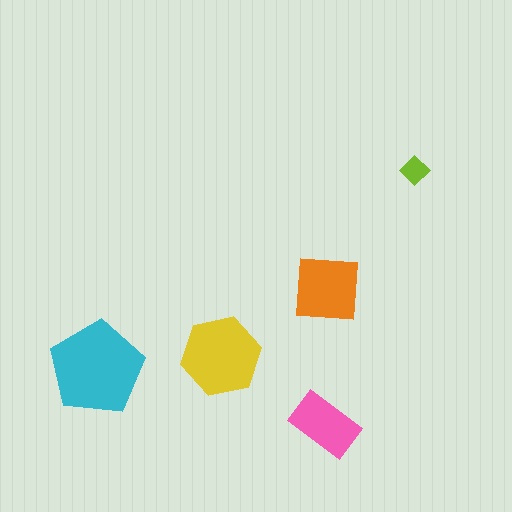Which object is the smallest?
The lime diamond.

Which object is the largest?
The cyan pentagon.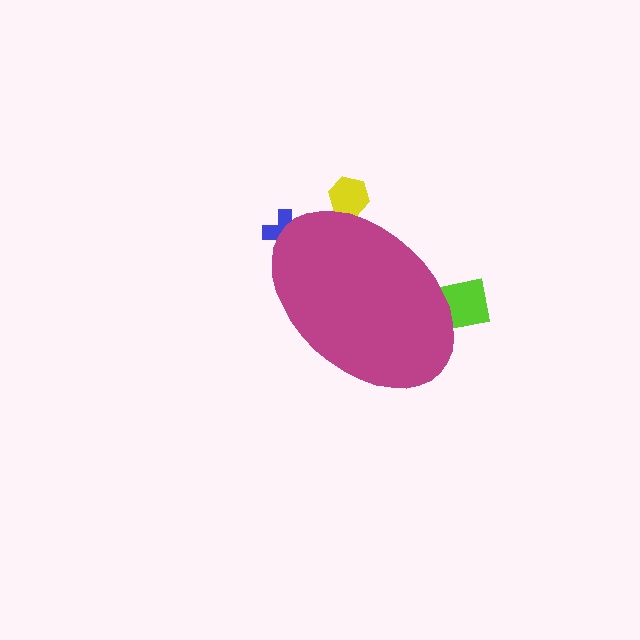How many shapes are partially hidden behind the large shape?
3 shapes are partially hidden.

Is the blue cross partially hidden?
Yes, the blue cross is partially hidden behind the magenta ellipse.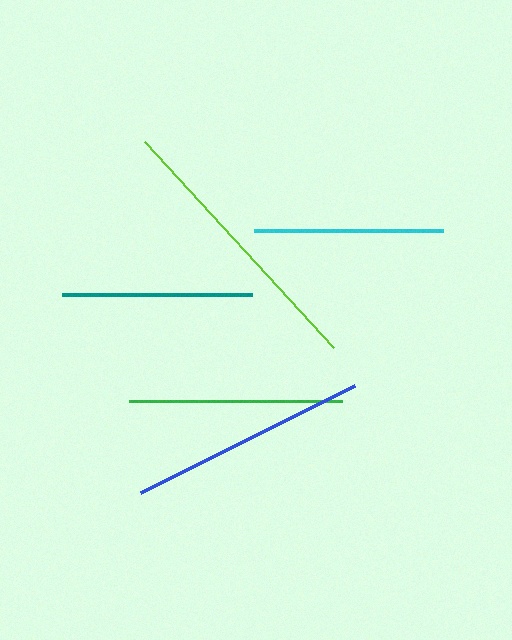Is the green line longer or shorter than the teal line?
The green line is longer than the teal line.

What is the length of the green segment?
The green segment is approximately 212 pixels long.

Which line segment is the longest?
The lime line is the longest at approximately 279 pixels.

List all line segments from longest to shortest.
From longest to shortest: lime, blue, green, teal, cyan.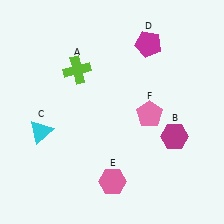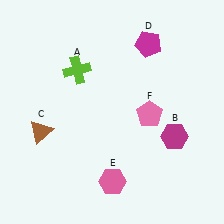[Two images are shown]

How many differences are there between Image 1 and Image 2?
There is 1 difference between the two images.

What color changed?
The triangle (C) changed from cyan in Image 1 to brown in Image 2.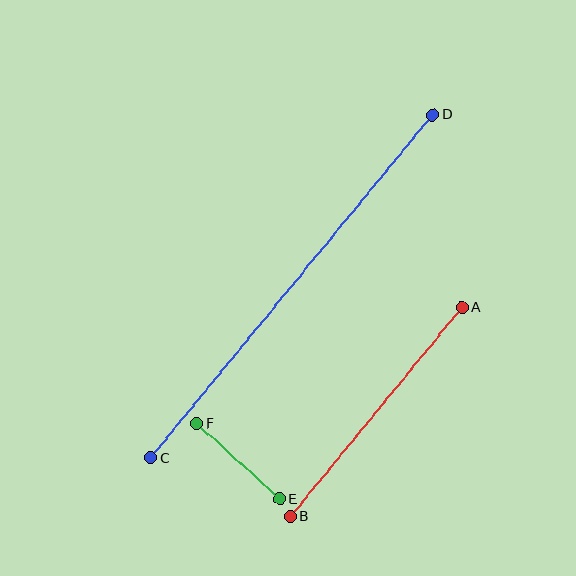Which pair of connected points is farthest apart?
Points C and D are farthest apart.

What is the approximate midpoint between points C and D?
The midpoint is at approximately (292, 286) pixels.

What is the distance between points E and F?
The distance is approximately 112 pixels.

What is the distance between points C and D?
The distance is approximately 444 pixels.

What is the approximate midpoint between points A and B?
The midpoint is at approximately (376, 412) pixels.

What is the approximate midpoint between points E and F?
The midpoint is at approximately (238, 461) pixels.